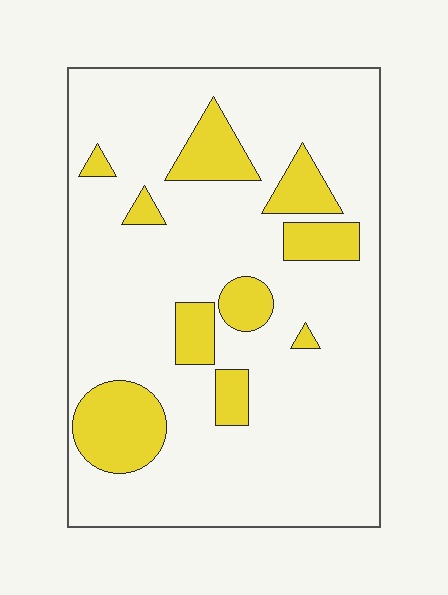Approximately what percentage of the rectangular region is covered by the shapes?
Approximately 20%.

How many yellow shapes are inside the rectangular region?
10.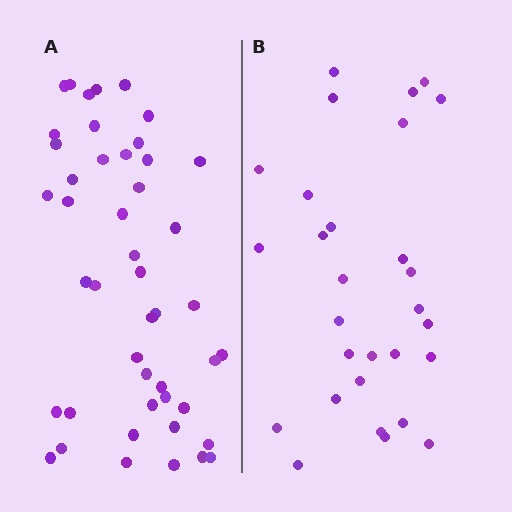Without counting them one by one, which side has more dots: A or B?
Region A (the left region) has more dots.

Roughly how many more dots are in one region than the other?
Region A has approximately 15 more dots than region B.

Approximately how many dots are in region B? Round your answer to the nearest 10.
About 30 dots. (The exact count is 29, which rounds to 30.)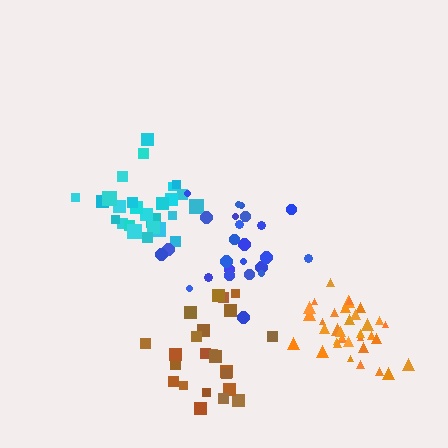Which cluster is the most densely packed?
Orange.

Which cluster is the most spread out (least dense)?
Blue.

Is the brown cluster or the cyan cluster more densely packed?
Cyan.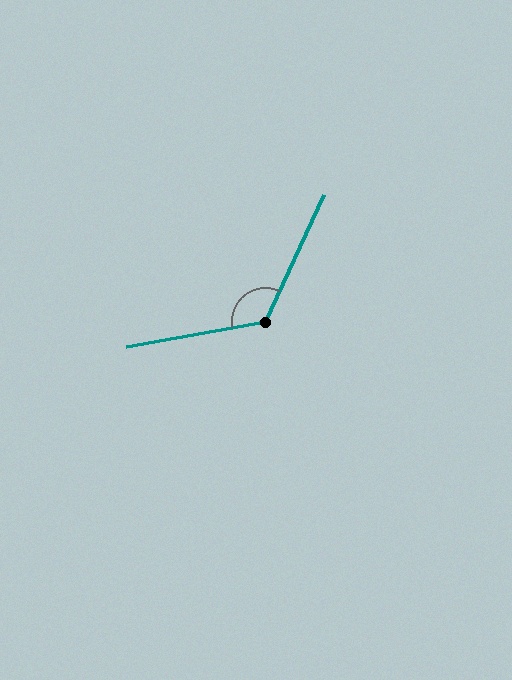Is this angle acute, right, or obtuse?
It is obtuse.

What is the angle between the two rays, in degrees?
Approximately 125 degrees.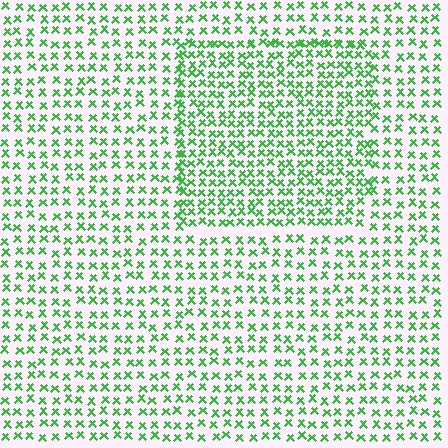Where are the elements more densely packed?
The elements are more densely packed inside the rectangle boundary.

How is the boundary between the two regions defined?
The boundary is defined by a change in element density (approximately 1.6x ratio). All elements are the same color, size, and shape.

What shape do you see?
I see a rectangle.